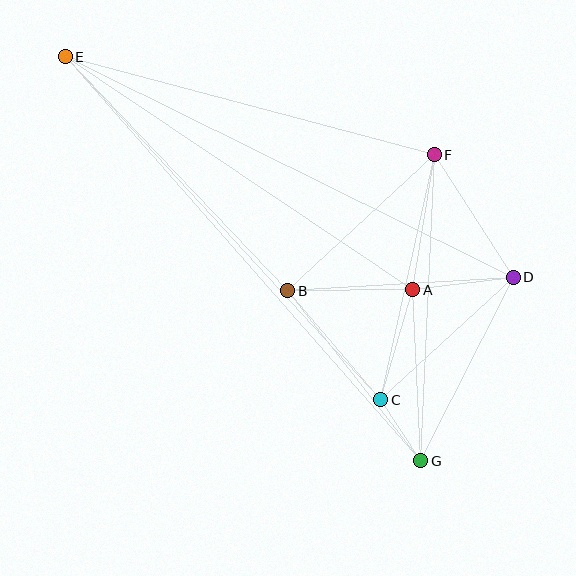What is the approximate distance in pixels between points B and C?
The distance between B and C is approximately 143 pixels.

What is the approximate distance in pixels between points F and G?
The distance between F and G is approximately 307 pixels.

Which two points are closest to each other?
Points C and G are closest to each other.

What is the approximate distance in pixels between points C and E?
The distance between C and E is approximately 466 pixels.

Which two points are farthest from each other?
Points E and G are farthest from each other.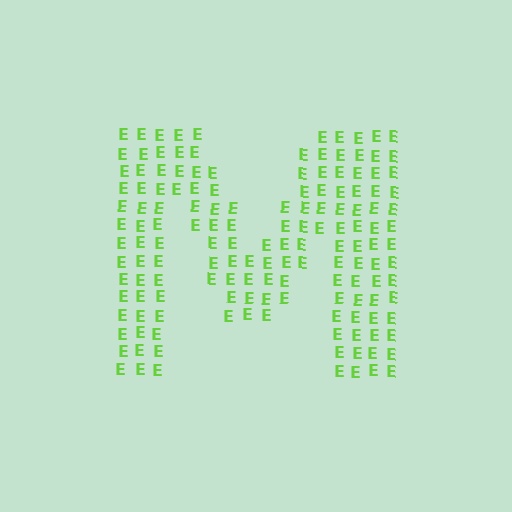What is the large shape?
The large shape is the letter M.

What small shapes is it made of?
It is made of small letter E's.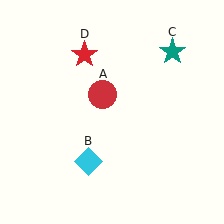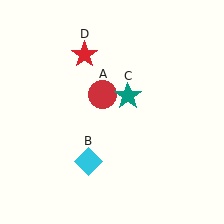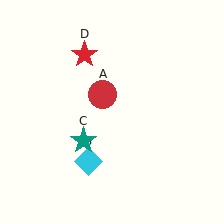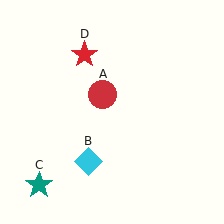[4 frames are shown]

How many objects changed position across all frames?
1 object changed position: teal star (object C).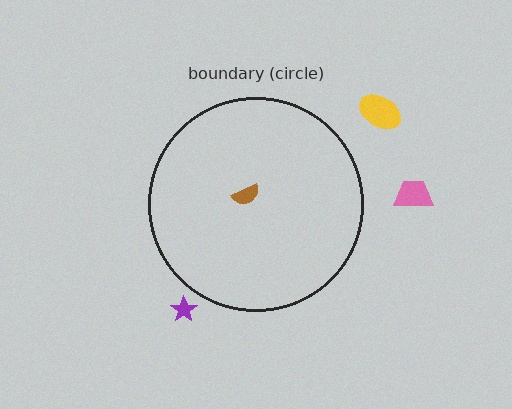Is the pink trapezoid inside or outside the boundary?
Outside.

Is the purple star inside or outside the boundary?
Outside.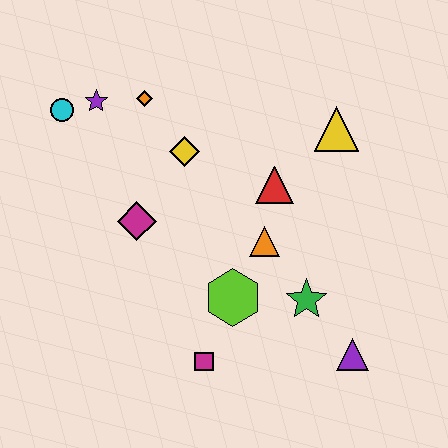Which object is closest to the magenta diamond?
The yellow diamond is closest to the magenta diamond.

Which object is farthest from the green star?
The cyan circle is farthest from the green star.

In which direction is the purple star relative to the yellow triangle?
The purple star is to the left of the yellow triangle.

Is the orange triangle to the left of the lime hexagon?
No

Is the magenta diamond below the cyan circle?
Yes